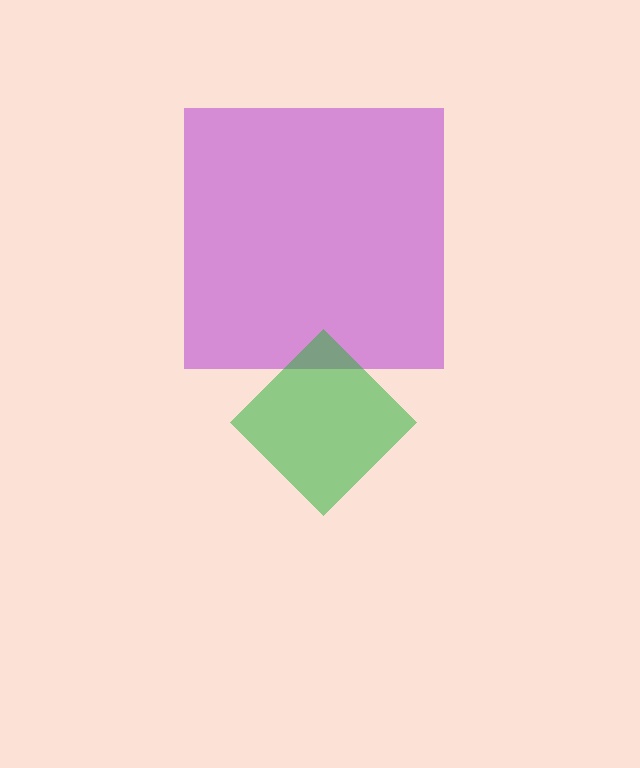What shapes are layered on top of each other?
The layered shapes are: a purple square, a green diamond.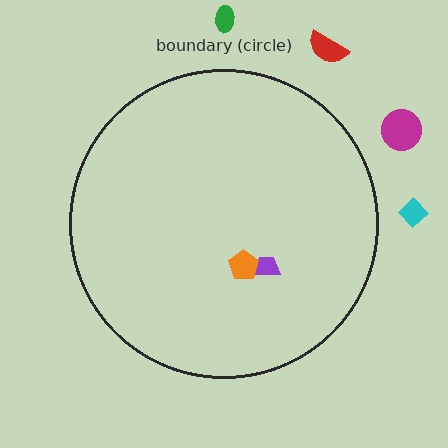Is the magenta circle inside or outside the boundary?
Outside.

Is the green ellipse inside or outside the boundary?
Outside.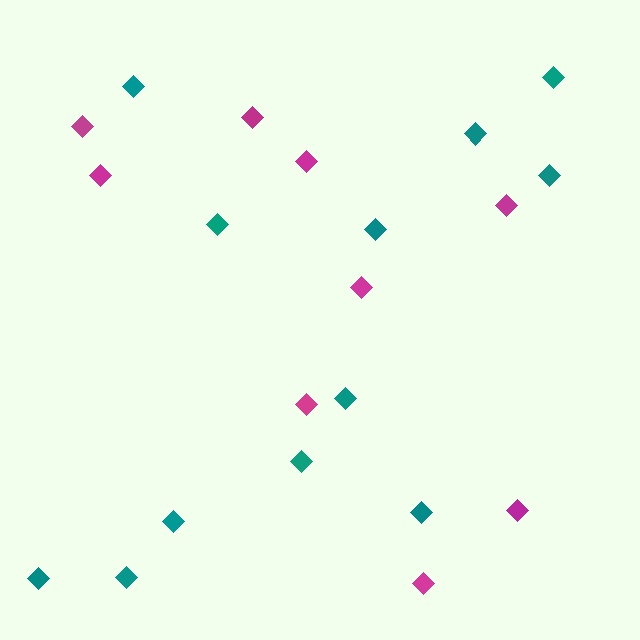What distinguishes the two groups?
There are 2 groups: one group of magenta diamonds (9) and one group of teal diamonds (12).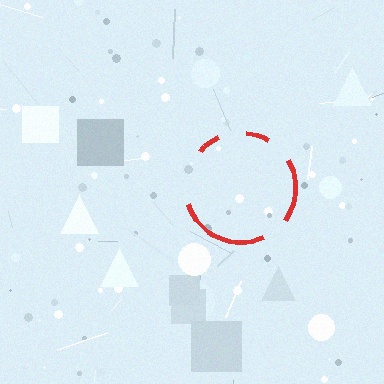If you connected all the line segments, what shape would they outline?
They would outline a circle.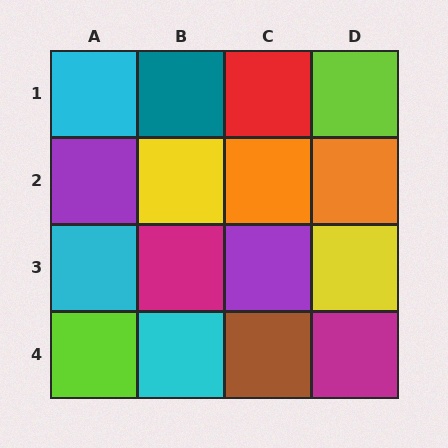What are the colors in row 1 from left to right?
Cyan, teal, red, lime.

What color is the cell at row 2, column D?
Orange.